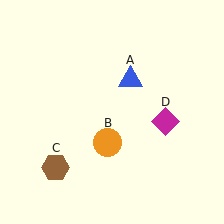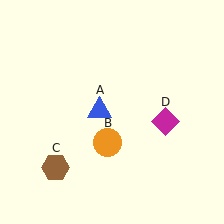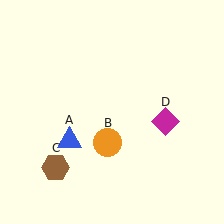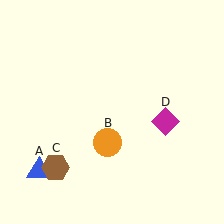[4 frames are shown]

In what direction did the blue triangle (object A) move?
The blue triangle (object A) moved down and to the left.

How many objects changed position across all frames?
1 object changed position: blue triangle (object A).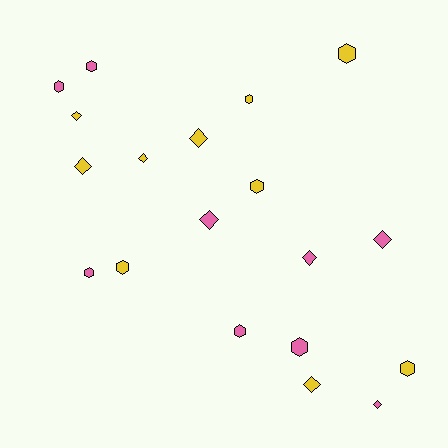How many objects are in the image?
There are 19 objects.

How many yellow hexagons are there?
There are 5 yellow hexagons.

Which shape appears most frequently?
Hexagon, with 10 objects.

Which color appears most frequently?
Yellow, with 10 objects.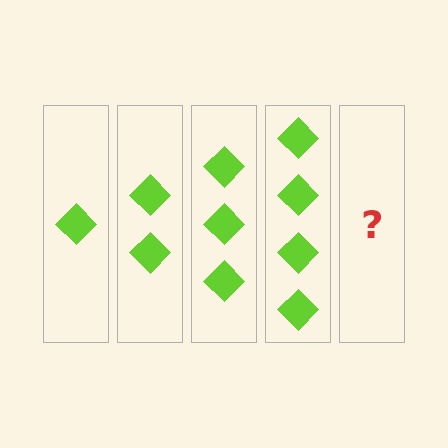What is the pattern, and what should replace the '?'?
The pattern is that each step adds one more diamond. The '?' should be 5 diamonds.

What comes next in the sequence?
The next element should be 5 diamonds.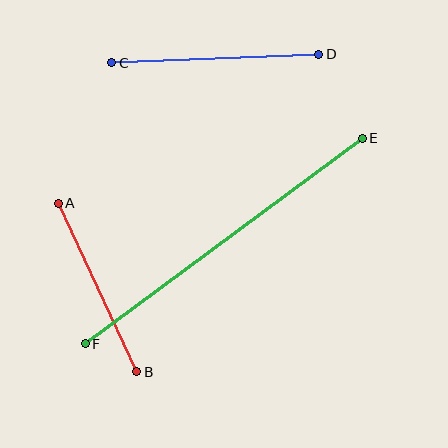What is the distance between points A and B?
The distance is approximately 186 pixels.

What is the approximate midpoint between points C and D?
The midpoint is at approximately (215, 59) pixels.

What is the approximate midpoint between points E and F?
The midpoint is at approximately (224, 241) pixels.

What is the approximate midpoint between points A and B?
The midpoint is at approximately (97, 287) pixels.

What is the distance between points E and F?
The distance is approximately 345 pixels.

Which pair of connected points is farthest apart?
Points E and F are farthest apart.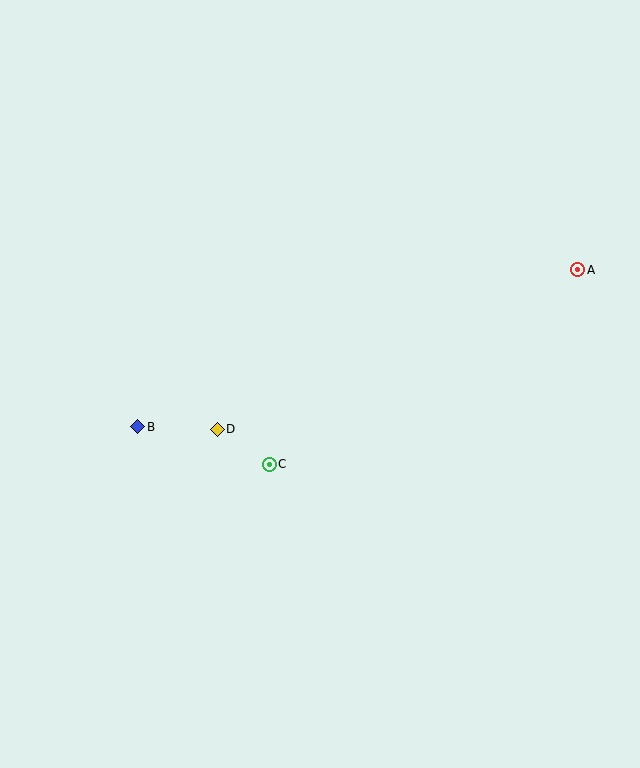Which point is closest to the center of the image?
Point C at (269, 464) is closest to the center.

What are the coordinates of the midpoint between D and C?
The midpoint between D and C is at (243, 447).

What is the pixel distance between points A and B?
The distance between A and B is 467 pixels.